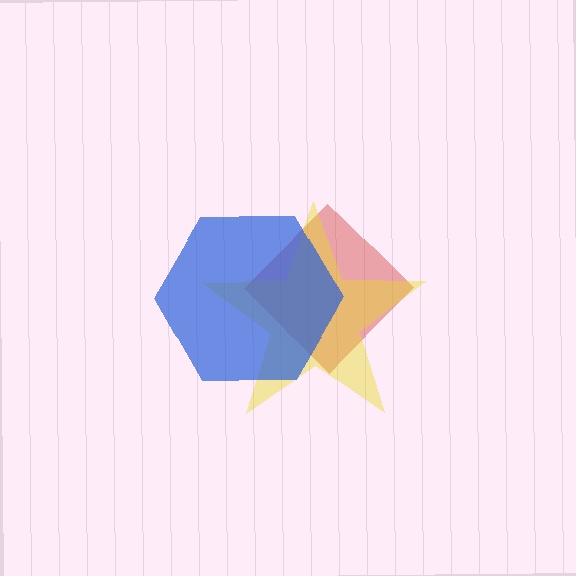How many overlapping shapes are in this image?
There are 3 overlapping shapes in the image.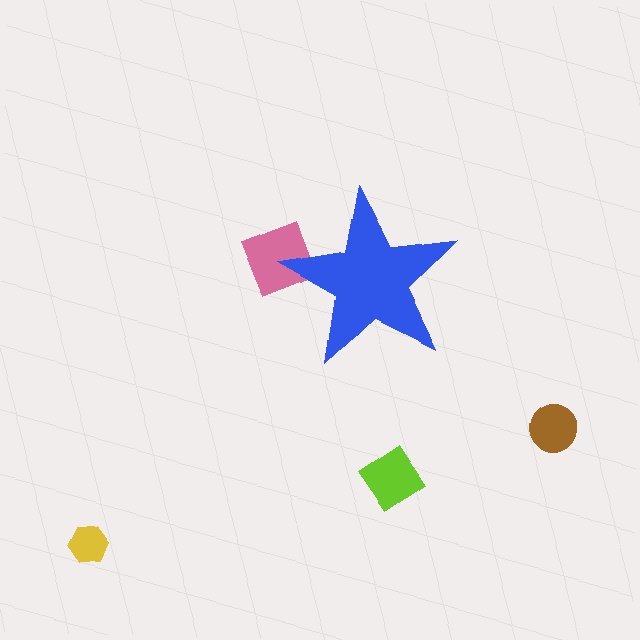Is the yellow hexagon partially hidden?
No, the yellow hexagon is fully visible.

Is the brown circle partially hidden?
No, the brown circle is fully visible.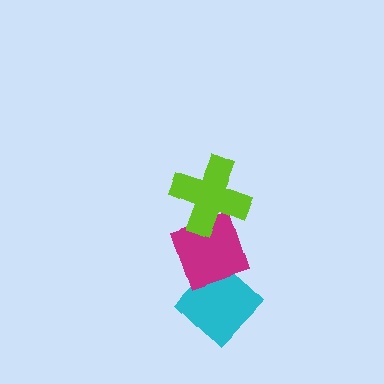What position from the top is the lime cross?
The lime cross is 1st from the top.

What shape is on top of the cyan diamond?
The magenta diamond is on top of the cyan diamond.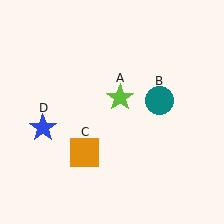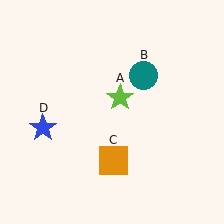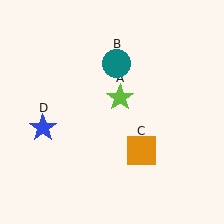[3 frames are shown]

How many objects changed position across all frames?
2 objects changed position: teal circle (object B), orange square (object C).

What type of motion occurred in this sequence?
The teal circle (object B), orange square (object C) rotated counterclockwise around the center of the scene.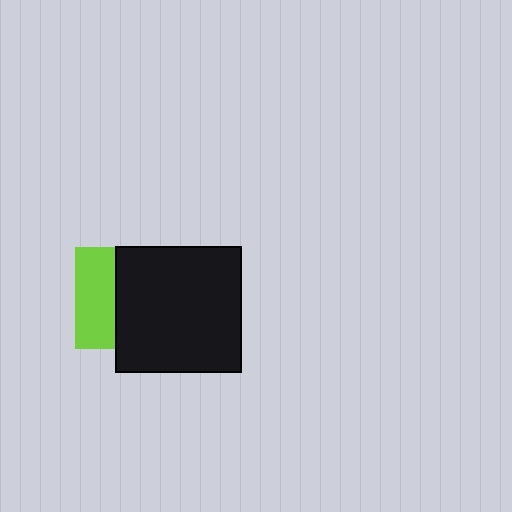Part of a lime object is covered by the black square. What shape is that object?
It is a square.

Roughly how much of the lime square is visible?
A small part of it is visible (roughly 39%).